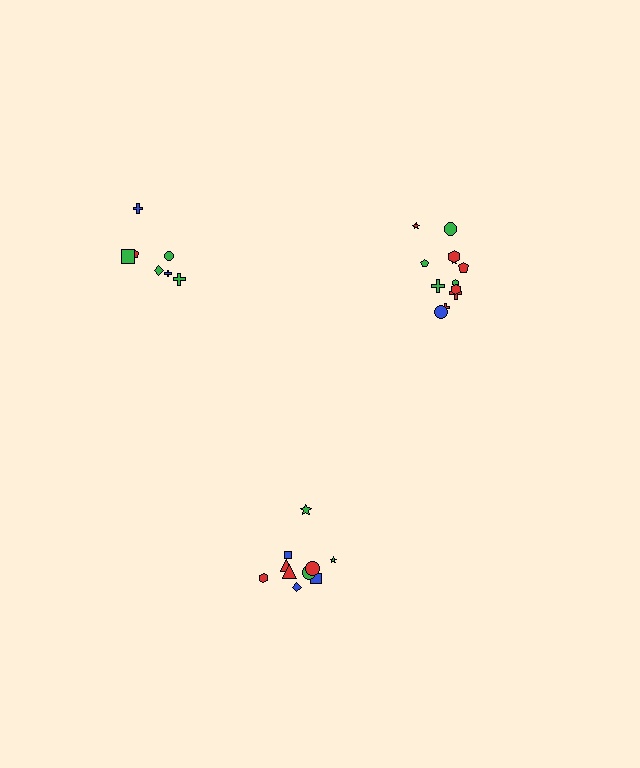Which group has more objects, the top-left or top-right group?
The top-right group.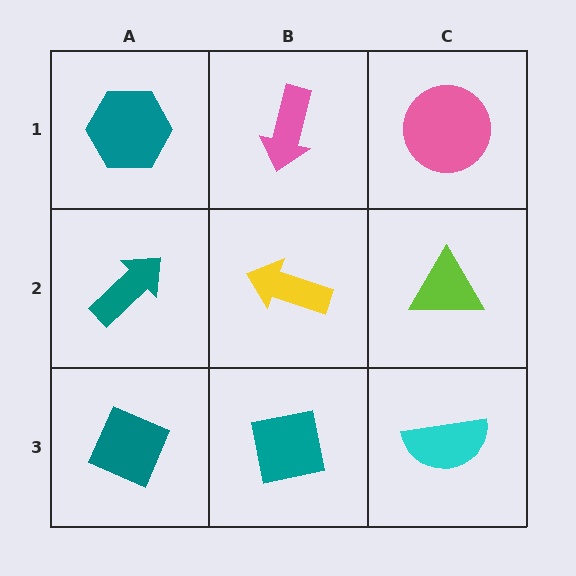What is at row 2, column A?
A teal arrow.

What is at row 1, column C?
A pink circle.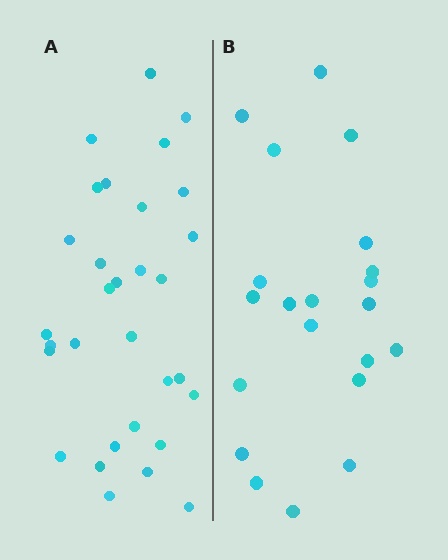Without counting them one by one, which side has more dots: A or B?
Region A (the left region) has more dots.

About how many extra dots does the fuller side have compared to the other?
Region A has roughly 10 or so more dots than region B.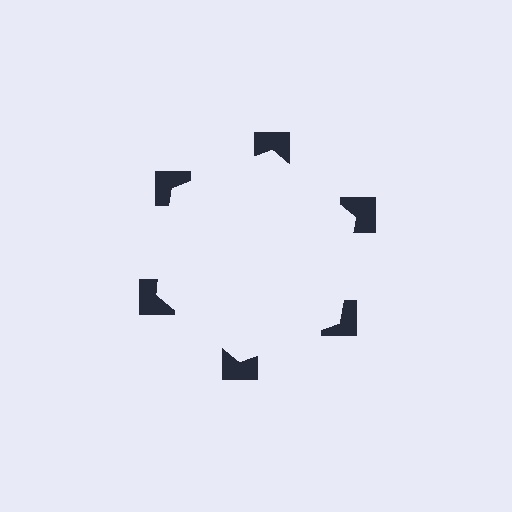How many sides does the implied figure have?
6 sides.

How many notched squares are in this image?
There are 6 — one at each vertex of the illusory hexagon.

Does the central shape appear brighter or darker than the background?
It typically appears slightly brighter than the background, even though no actual brightness change is drawn.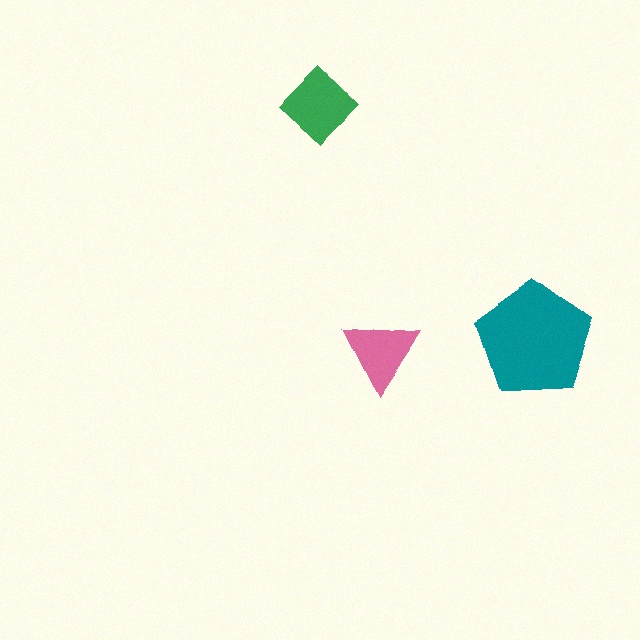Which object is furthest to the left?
The green diamond is leftmost.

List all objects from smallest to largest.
The pink triangle, the green diamond, the teal pentagon.